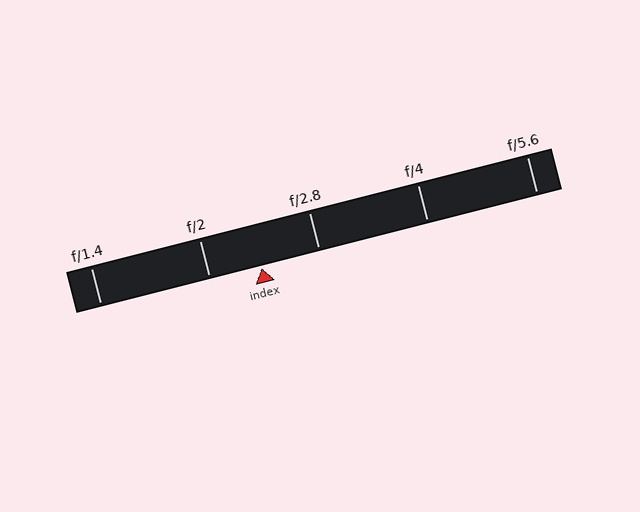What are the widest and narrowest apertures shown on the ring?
The widest aperture shown is f/1.4 and the narrowest is f/5.6.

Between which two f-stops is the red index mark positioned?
The index mark is between f/2 and f/2.8.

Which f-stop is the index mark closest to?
The index mark is closest to f/2.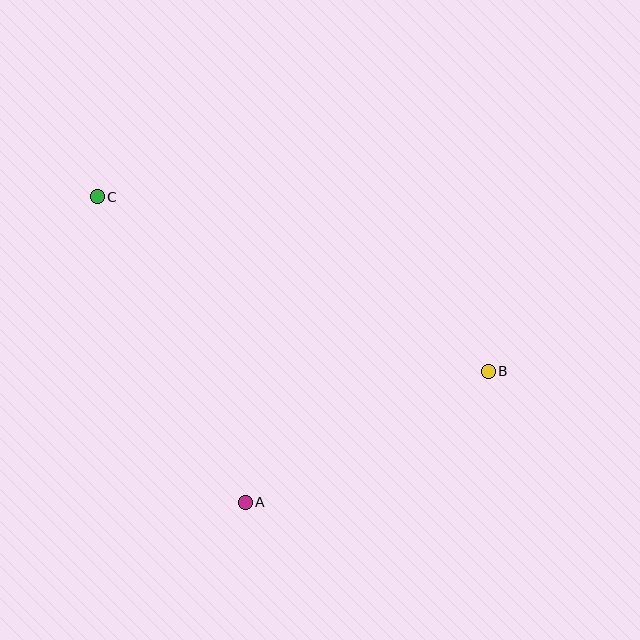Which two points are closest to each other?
Points A and B are closest to each other.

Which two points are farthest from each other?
Points B and C are farthest from each other.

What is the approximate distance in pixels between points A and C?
The distance between A and C is approximately 340 pixels.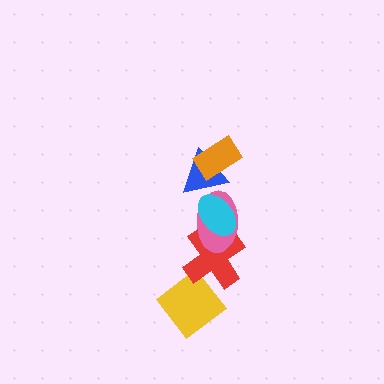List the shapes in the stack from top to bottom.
From top to bottom: the orange rectangle, the blue triangle, the cyan ellipse, the pink ellipse, the red cross, the yellow diamond.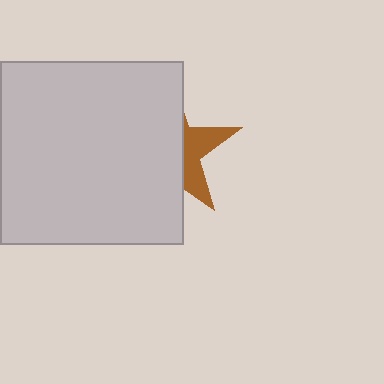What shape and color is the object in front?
The object in front is a light gray square.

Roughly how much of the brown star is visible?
A small part of it is visible (roughly 33%).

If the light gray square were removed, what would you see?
You would see the complete brown star.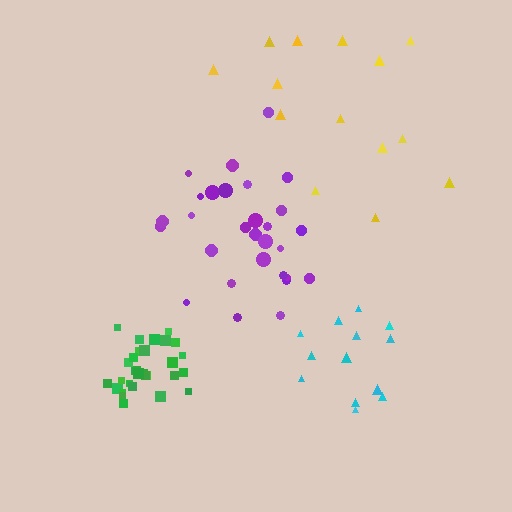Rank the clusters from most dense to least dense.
green, cyan, purple, yellow.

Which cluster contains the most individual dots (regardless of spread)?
Green (32).